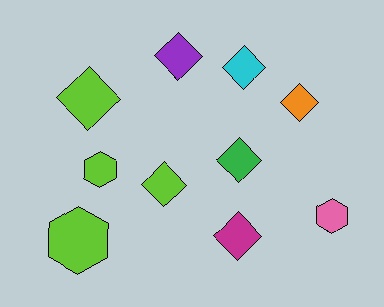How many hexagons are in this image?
There are 3 hexagons.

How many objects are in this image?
There are 10 objects.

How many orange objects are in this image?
There is 1 orange object.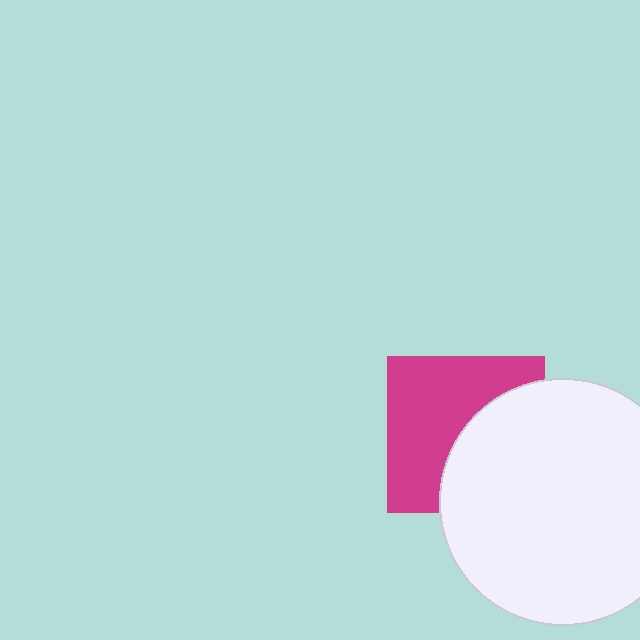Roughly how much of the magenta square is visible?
About half of it is visible (roughly 55%).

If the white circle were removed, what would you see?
You would see the complete magenta square.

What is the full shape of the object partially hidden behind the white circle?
The partially hidden object is a magenta square.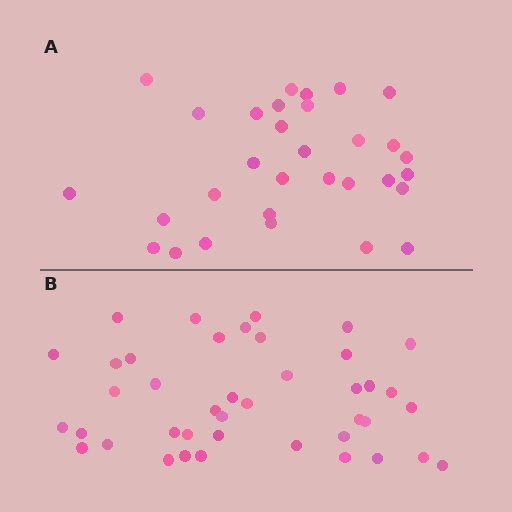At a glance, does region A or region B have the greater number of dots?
Region B (the bottom region) has more dots.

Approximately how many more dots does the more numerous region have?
Region B has roughly 10 or so more dots than region A.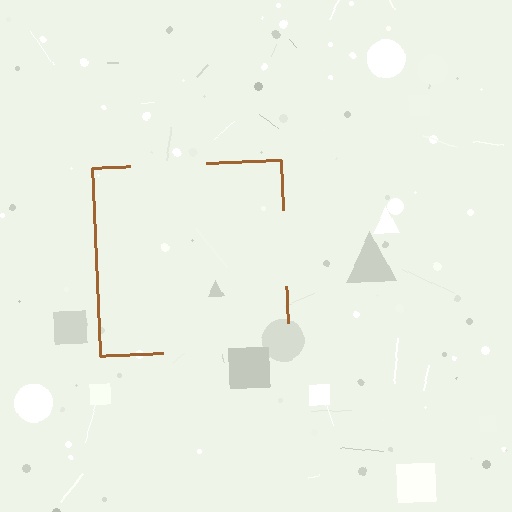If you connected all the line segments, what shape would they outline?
They would outline a square.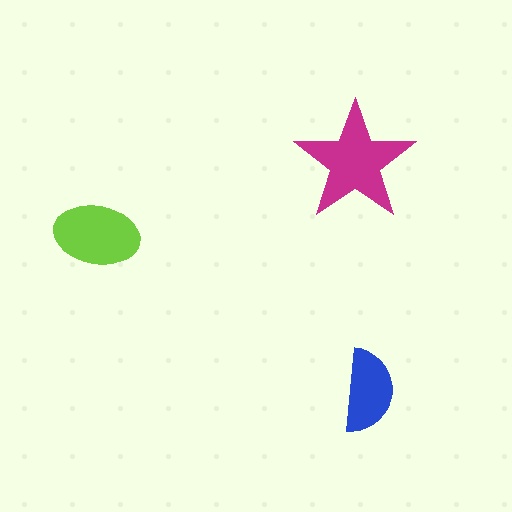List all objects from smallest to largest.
The blue semicircle, the lime ellipse, the magenta star.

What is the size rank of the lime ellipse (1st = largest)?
2nd.